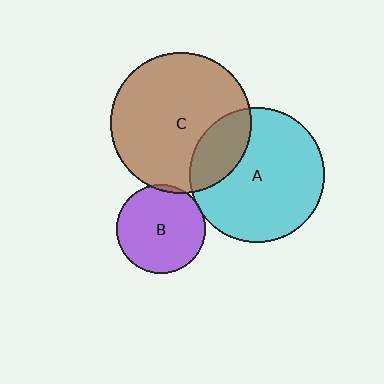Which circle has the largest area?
Circle C (brown).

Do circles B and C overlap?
Yes.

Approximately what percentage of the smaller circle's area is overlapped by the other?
Approximately 5%.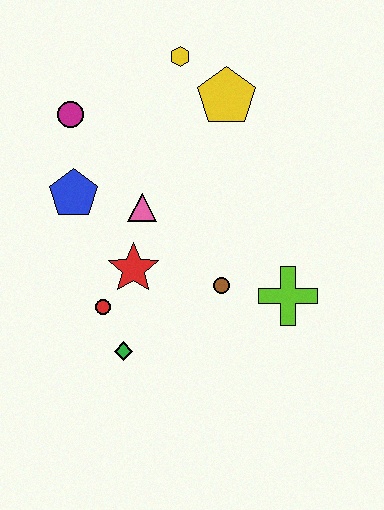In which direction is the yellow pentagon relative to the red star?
The yellow pentagon is above the red star.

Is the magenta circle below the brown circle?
No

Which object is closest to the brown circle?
The lime cross is closest to the brown circle.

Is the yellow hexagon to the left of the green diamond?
No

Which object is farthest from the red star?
The yellow hexagon is farthest from the red star.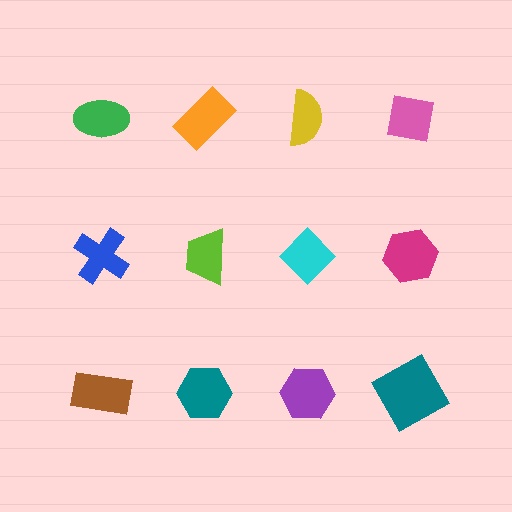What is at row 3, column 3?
A purple hexagon.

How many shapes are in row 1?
4 shapes.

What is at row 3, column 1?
A brown rectangle.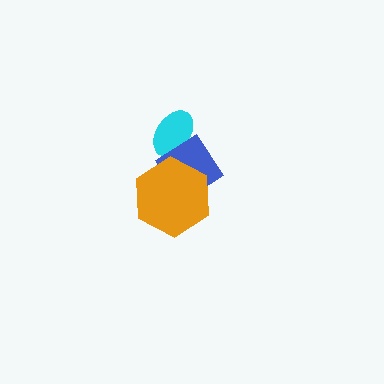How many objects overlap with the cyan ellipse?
1 object overlaps with the cyan ellipse.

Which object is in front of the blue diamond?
The orange hexagon is in front of the blue diamond.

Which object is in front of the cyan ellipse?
The blue diamond is in front of the cyan ellipse.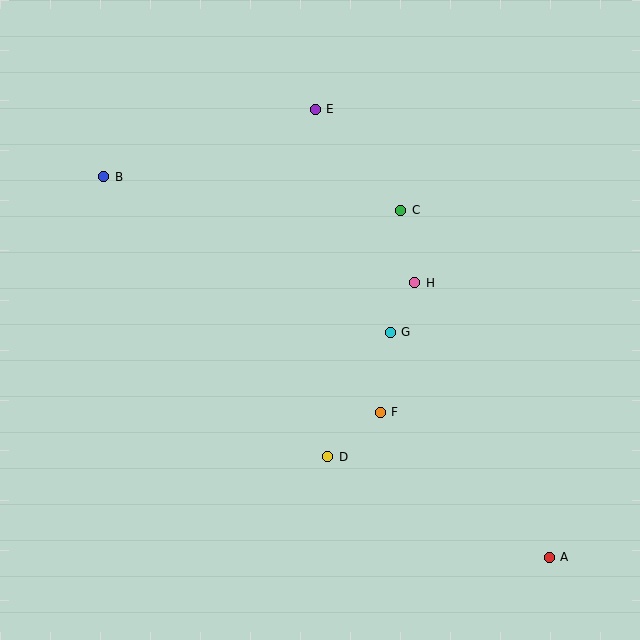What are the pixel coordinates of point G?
Point G is at (390, 332).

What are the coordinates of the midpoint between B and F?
The midpoint between B and F is at (242, 295).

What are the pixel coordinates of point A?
Point A is at (549, 557).